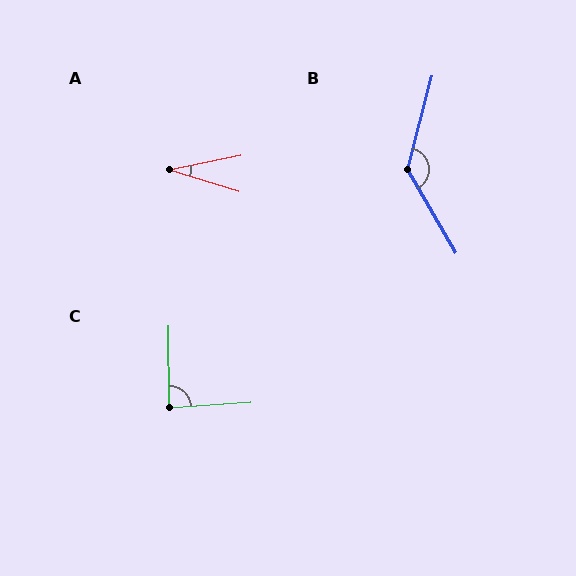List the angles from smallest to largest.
A (29°), C (86°), B (135°).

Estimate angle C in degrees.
Approximately 86 degrees.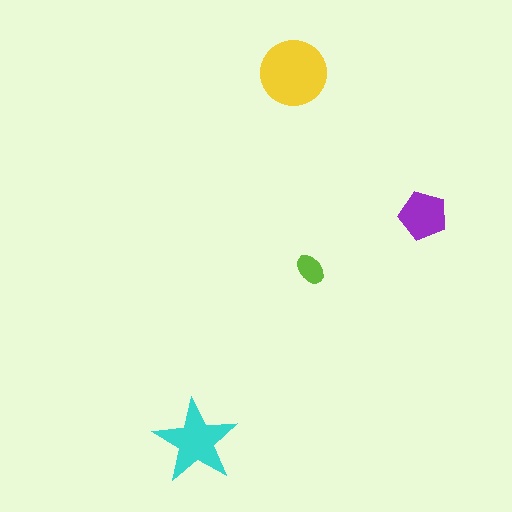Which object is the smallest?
The lime ellipse.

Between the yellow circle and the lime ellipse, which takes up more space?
The yellow circle.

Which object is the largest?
The yellow circle.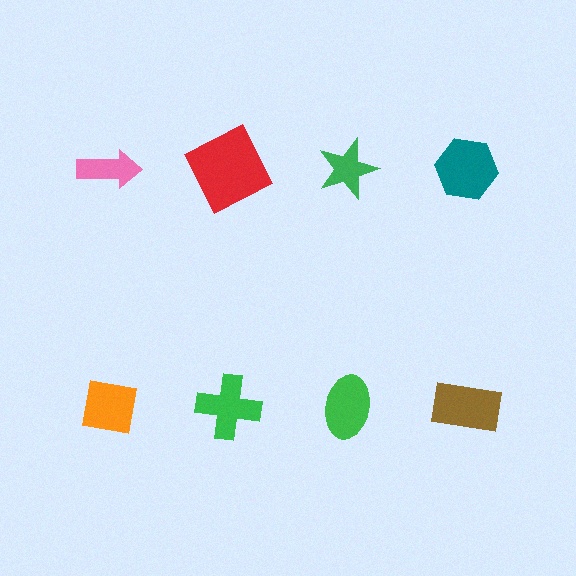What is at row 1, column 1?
A pink arrow.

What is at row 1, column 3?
A green star.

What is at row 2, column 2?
A green cross.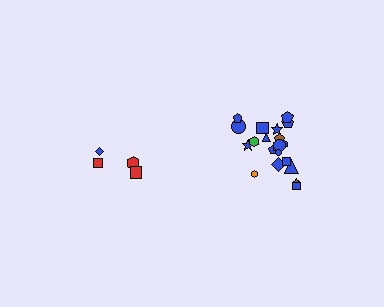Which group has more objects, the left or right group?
The right group.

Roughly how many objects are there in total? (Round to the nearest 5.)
Roughly 25 objects in total.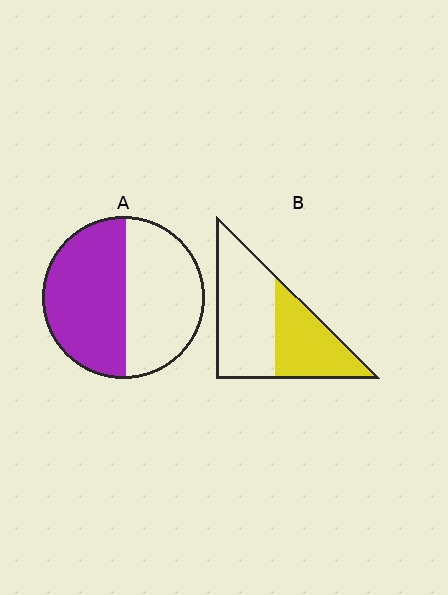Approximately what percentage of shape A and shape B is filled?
A is approximately 50% and B is approximately 40%.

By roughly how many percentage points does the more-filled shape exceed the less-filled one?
By roughly 10 percentage points (A over B).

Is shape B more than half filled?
No.